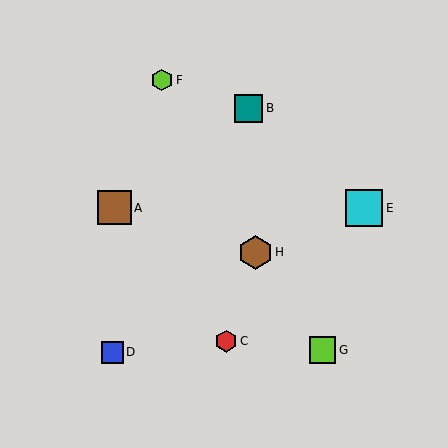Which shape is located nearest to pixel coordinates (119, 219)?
The brown square (labeled A) at (114, 208) is nearest to that location.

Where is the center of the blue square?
The center of the blue square is at (112, 352).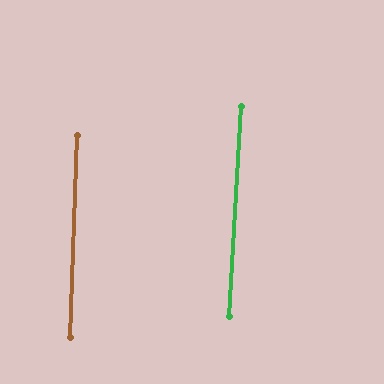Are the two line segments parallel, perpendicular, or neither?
Parallel — their directions differ by only 1.1°.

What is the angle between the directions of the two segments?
Approximately 1 degree.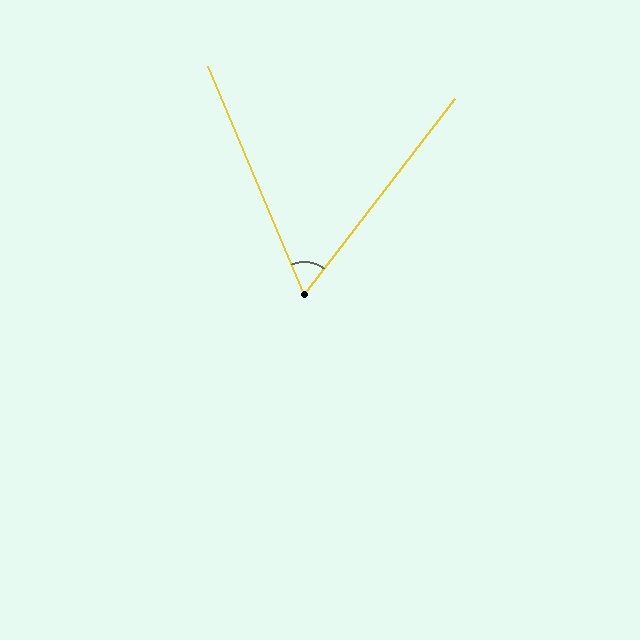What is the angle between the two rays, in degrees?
Approximately 60 degrees.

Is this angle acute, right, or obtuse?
It is acute.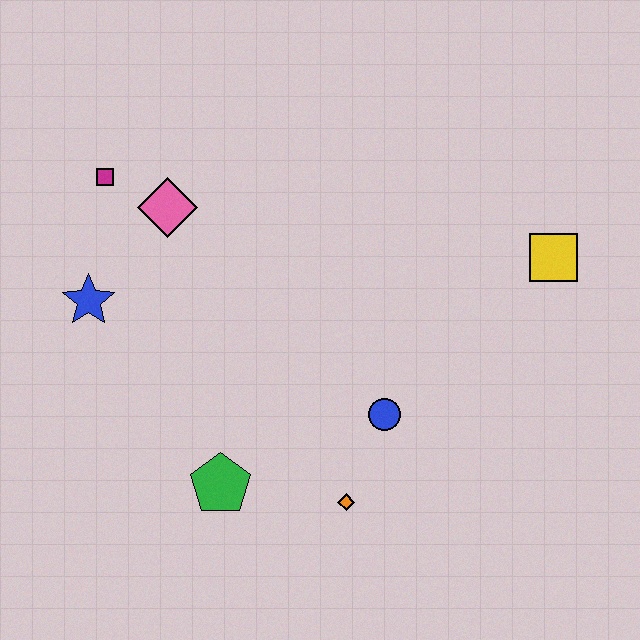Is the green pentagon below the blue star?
Yes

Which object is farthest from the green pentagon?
The yellow square is farthest from the green pentagon.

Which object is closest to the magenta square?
The pink diamond is closest to the magenta square.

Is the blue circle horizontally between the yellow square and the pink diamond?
Yes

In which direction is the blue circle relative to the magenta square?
The blue circle is to the right of the magenta square.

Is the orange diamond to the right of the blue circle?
No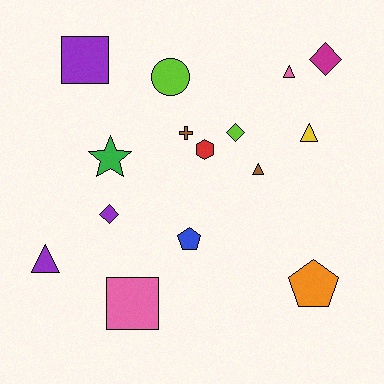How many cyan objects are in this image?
There are no cyan objects.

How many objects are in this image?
There are 15 objects.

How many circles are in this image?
There is 1 circle.